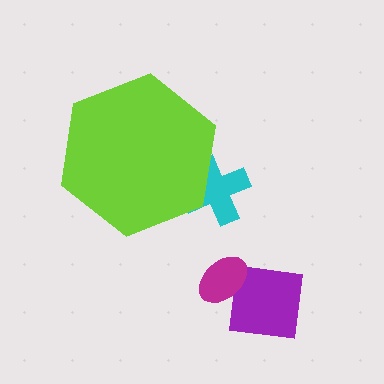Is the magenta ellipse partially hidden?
No, the magenta ellipse is fully visible.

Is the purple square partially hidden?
No, the purple square is fully visible.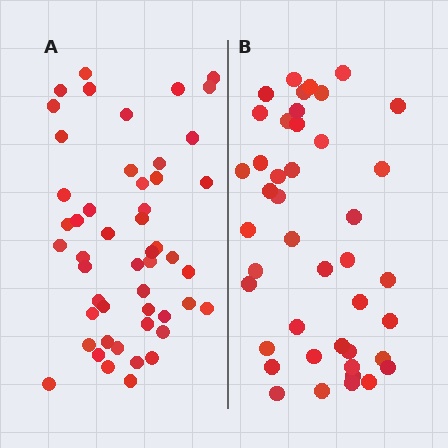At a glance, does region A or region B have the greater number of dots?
Region A (the left region) has more dots.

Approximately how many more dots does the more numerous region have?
Region A has roughly 8 or so more dots than region B.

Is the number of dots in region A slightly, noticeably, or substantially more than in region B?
Region A has only slightly more — the two regions are fairly close. The ratio is roughly 1.2 to 1.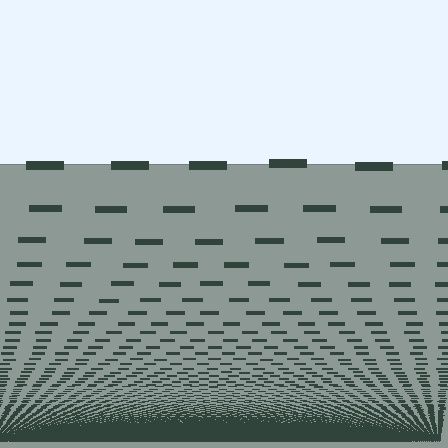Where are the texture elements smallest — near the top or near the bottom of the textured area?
Near the bottom.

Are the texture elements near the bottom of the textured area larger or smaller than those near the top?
Smaller. The gradient is inverted — elements near the bottom are smaller and denser.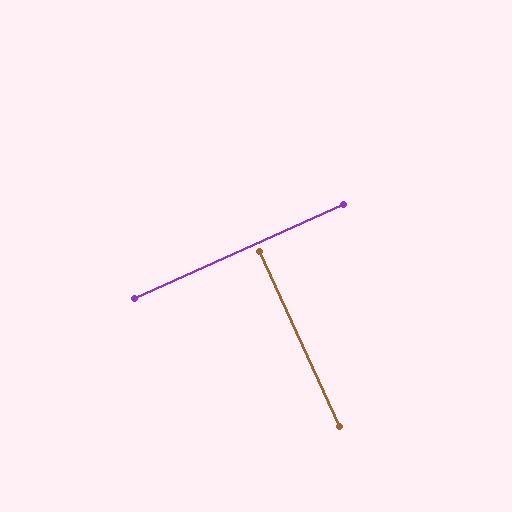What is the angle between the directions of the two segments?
Approximately 90 degrees.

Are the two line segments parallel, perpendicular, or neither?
Perpendicular — they meet at approximately 90°.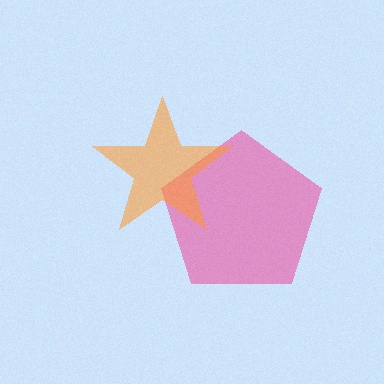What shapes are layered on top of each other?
The layered shapes are: a pink pentagon, an orange star.